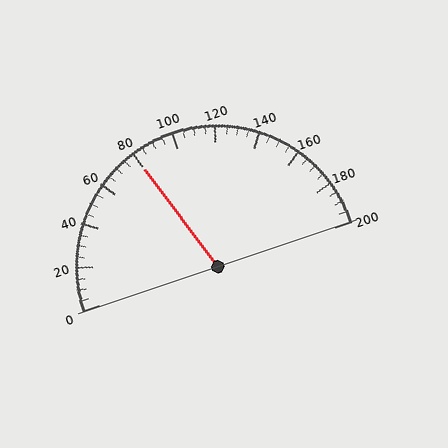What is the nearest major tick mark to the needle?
The nearest major tick mark is 80.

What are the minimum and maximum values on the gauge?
The gauge ranges from 0 to 200.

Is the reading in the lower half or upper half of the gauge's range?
The reading is in the lower half of the range (0 to 200).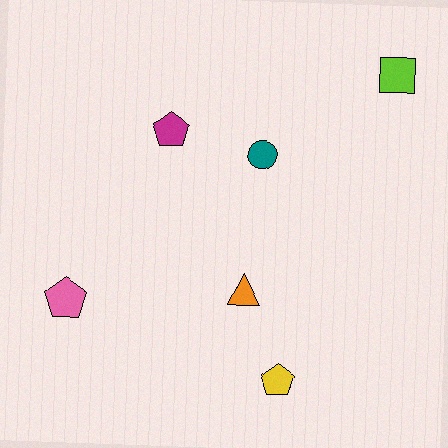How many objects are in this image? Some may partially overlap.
There are 6 objects.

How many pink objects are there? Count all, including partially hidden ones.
There is 1 pink object.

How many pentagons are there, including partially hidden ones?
There are 3 pentagons.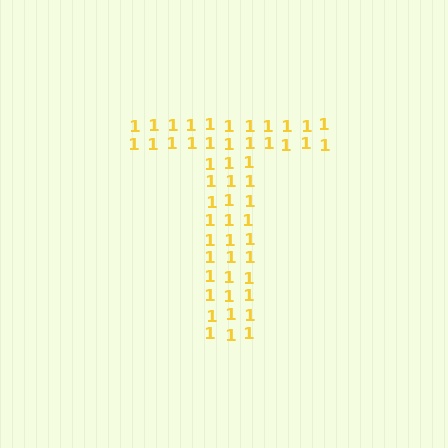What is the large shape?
The large shape is the letter T.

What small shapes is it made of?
It is made of small digit 1's.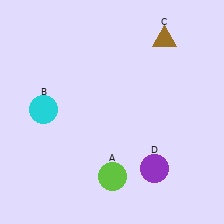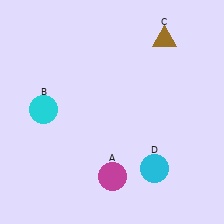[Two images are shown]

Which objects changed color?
A changed from lime to magenta. D changed from purple to cyan.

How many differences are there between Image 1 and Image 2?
There are 2 differences between the two images.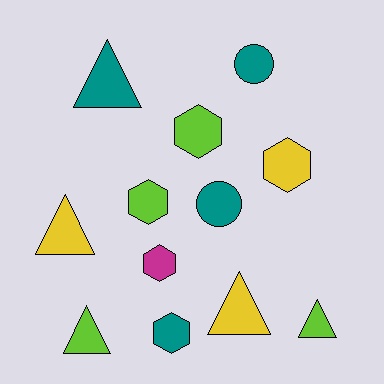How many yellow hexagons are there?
There is 1 yellow hexagon.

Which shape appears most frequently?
Hexagon, with 5 objects.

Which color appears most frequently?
Teal, with 4 objects.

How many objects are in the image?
There are 12 objects.